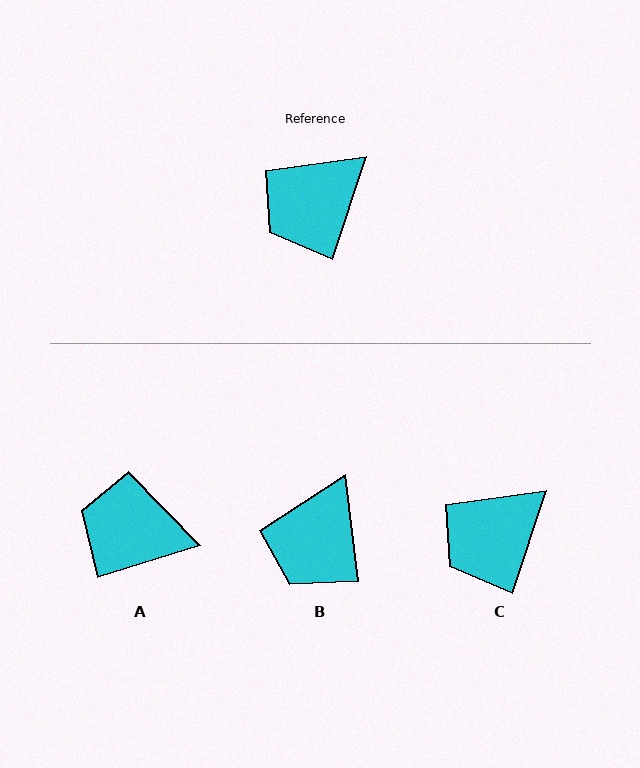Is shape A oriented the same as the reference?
No, it is off by about 54 degrees.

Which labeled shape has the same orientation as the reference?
C.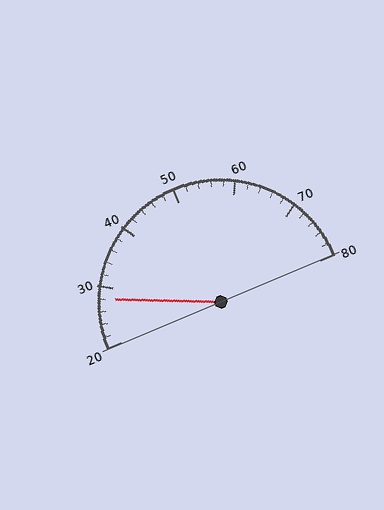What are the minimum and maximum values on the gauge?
The gauge ranges from 20 to 80.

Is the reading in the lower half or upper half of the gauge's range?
The reading is in the lower half of the range (20 to 80).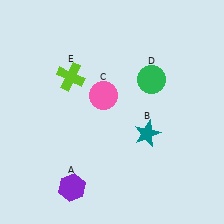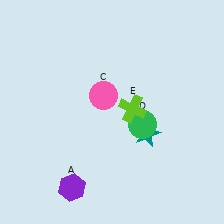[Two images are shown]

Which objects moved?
The objects that moved are: the green circle (D), the lime cross (E).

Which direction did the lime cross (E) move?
The lime cross (E) moved right.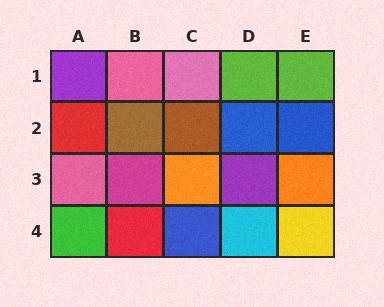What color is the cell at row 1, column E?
Lime.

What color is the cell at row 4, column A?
Green.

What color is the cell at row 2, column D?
Blue.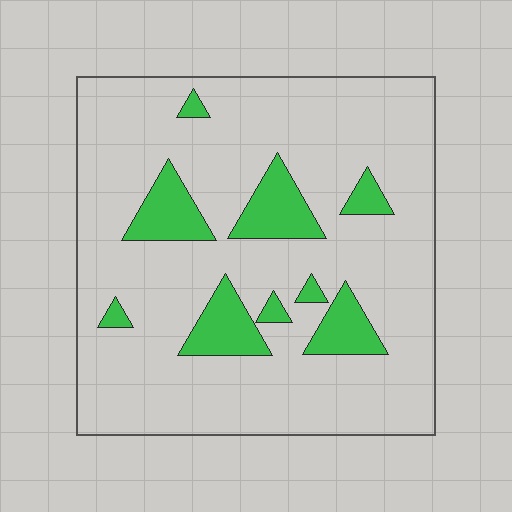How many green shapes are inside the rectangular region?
9.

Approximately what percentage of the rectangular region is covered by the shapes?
Approximately 15%.